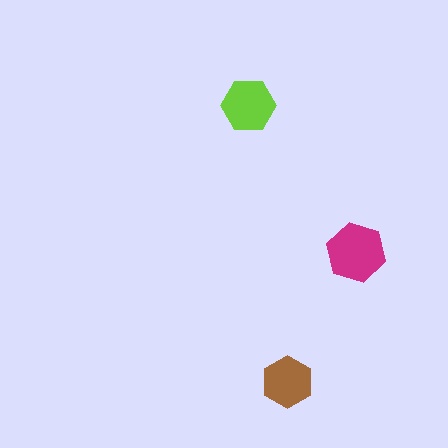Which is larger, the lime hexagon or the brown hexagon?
The lime one.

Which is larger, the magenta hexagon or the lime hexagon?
The magenta one.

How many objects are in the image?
There are 3 objects in the image.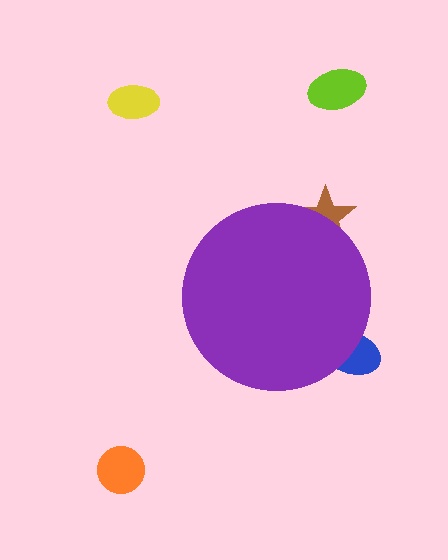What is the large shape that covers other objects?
A purple circle.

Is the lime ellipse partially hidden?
No, the lime ellipse is fully visible.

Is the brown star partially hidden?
Yes, the brown star is partially hidden behind the purple circle.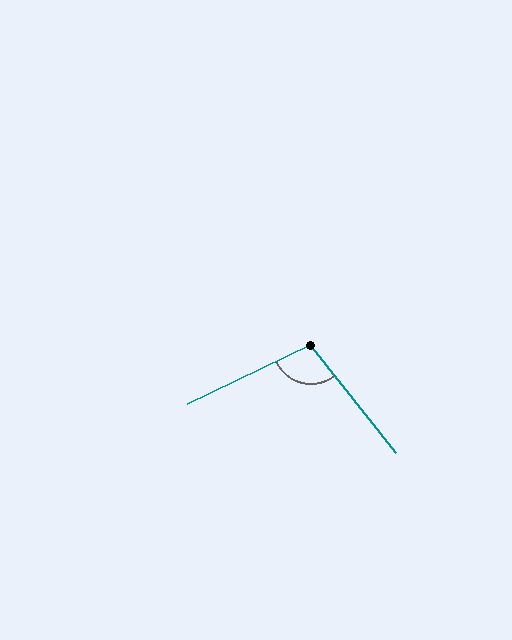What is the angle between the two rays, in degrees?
Approximately 103 degrees.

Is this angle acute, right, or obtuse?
It is obtuse.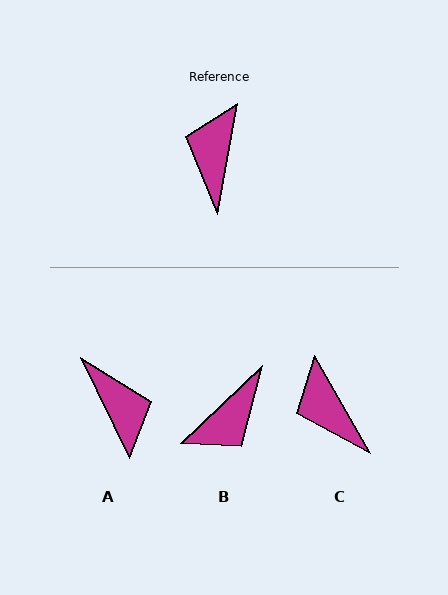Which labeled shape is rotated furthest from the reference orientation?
A, about 144 degrees away.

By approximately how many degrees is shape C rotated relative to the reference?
Approximately 40 degrees counter-clockwise.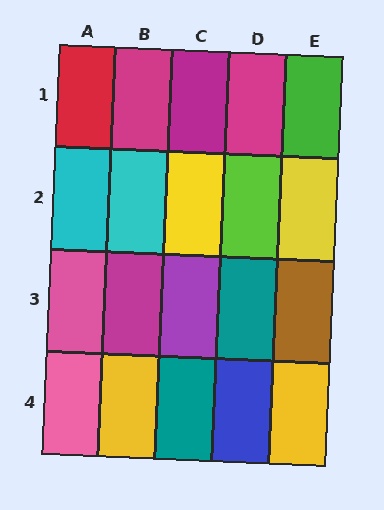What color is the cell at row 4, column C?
Teal.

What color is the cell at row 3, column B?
Magenta.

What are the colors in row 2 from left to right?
Cyan, cyan, yellow, lime, yellow.